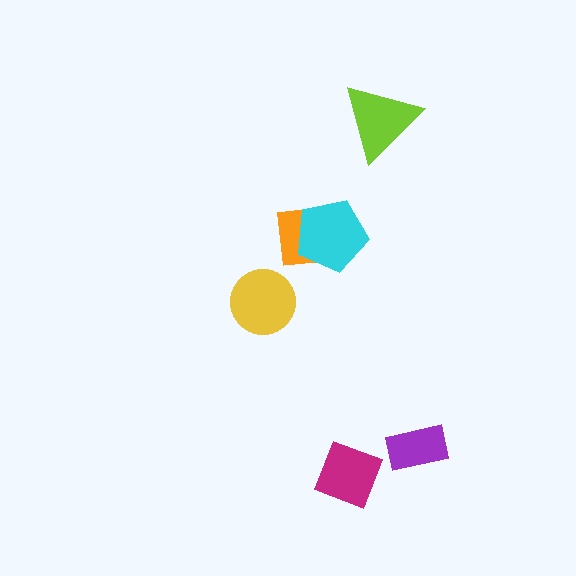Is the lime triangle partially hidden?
No, no other shape covers it.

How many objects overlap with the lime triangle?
0 objects overlap with the lime triangle.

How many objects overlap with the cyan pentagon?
1 object overlaps with the cyan pentagon.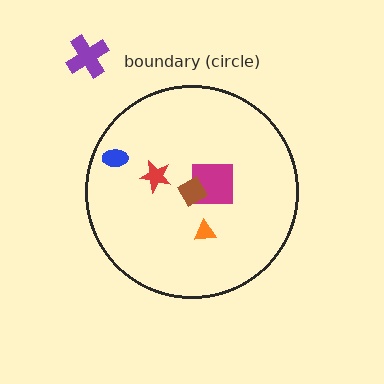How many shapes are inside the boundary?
5 inside, 1 outside.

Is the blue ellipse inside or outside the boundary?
Inside.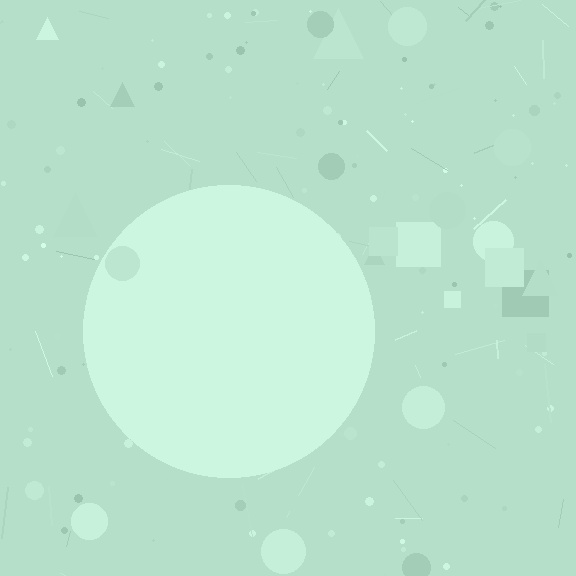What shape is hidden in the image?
A circle is hidden in the image.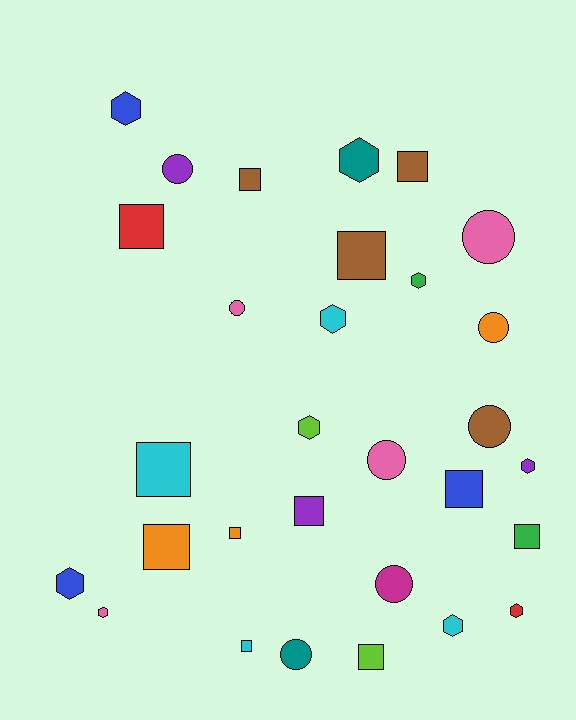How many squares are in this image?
There are 12 squares.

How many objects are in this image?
There are 30 objects.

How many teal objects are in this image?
There are 2 teal objects.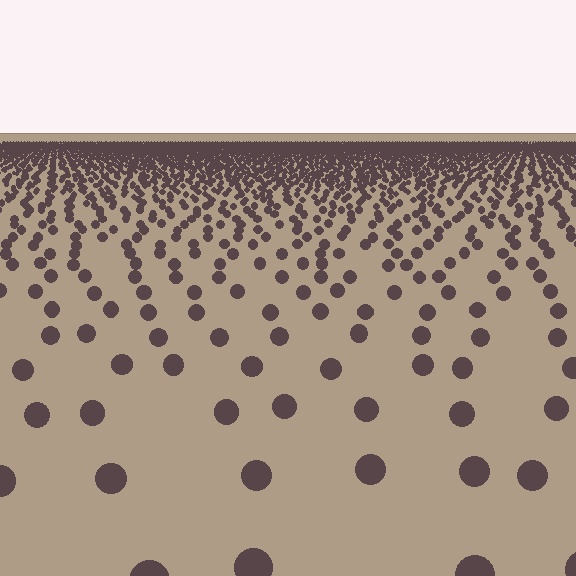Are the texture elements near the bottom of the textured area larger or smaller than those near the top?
Larger. Near the bottom, elements are closer to the viewer and appear at a bigger on-screen size.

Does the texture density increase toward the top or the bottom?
Density increases toward the top.